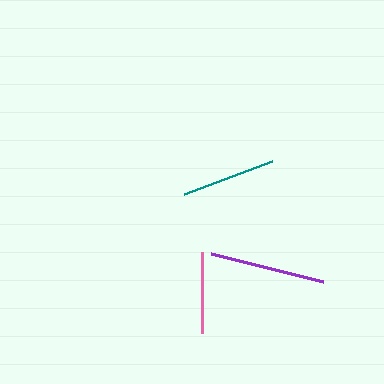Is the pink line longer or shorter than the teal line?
The teal line is longer than the pink line.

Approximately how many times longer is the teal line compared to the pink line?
The teal line is approximately 1.2 times the length of the pink line.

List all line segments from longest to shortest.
From longest to shortest: purple, teal, pink.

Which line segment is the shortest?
The pink line is the shortest at approximately 82 pixels.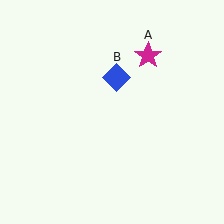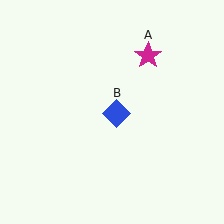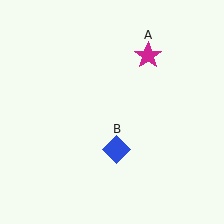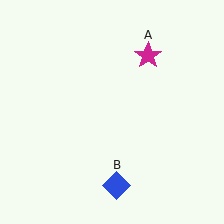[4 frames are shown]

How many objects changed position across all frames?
1 object changed position: blue diamond (object B).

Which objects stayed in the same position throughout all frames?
Magenta star (object A) remained stationary.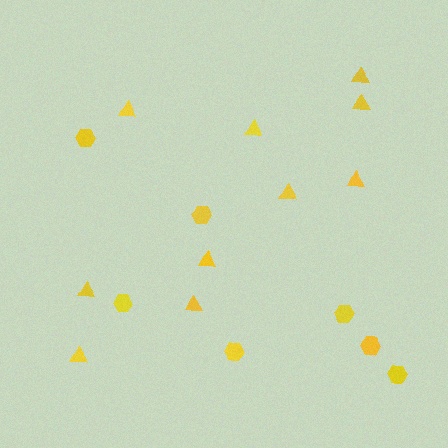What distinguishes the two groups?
There are 2 groups: one group of hexagons (7) and one group of triangles (10).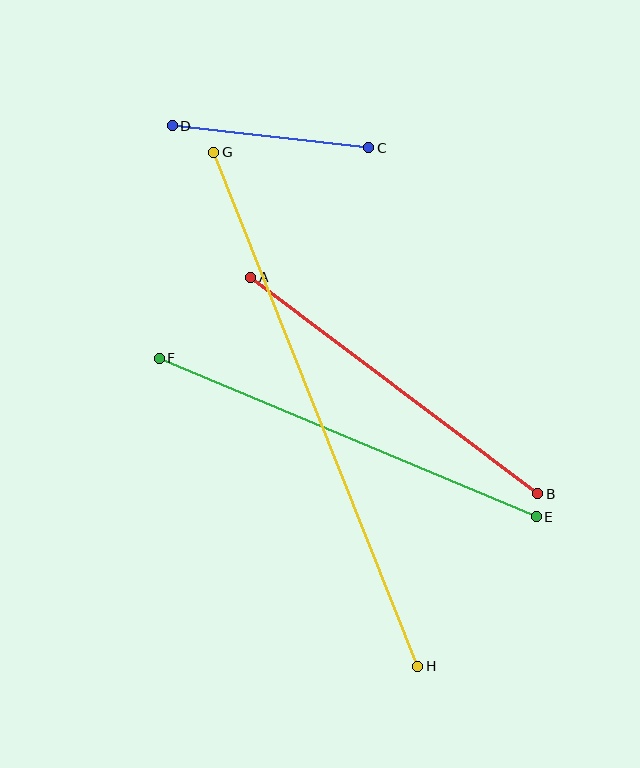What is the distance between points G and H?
The distance is approximately 553 pixels.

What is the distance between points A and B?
The distance is approximately 360 pixels.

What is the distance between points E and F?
The distance is approximately 409 pixels.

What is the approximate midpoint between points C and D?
The midpoint is at approximately (271, 137) pixels.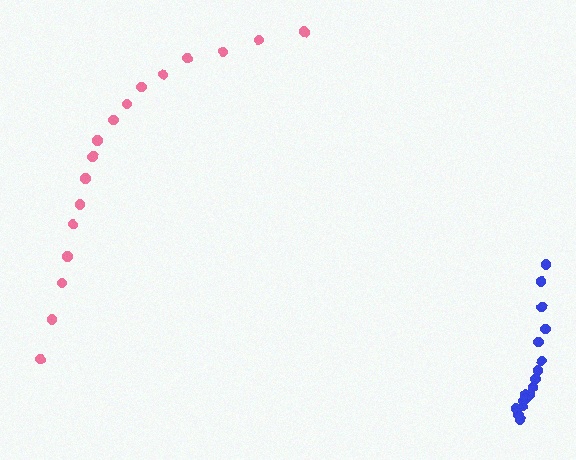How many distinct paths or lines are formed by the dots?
There are 2 distinct paths.